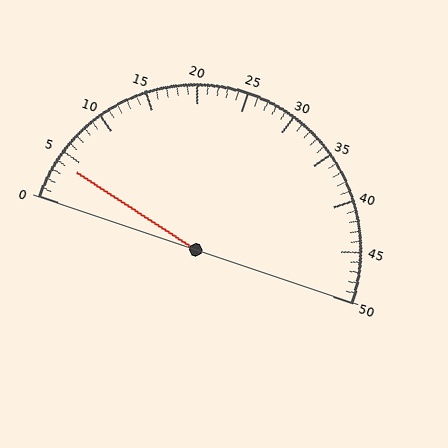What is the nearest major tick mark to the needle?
The nearest major tick mark is 5.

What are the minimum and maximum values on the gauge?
The gauge ranges from 0 to 50.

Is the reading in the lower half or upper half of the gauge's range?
The reading is in the lower half of the range (0 to 50).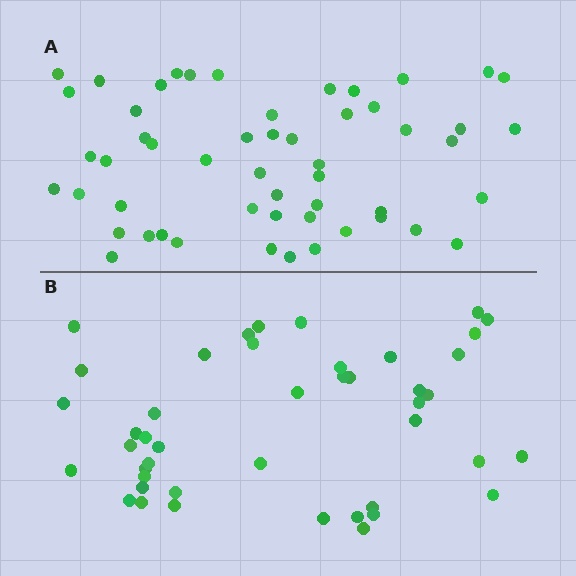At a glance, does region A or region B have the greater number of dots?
Region A (the top region) has more dots.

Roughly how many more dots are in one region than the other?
Region A has roughly 8 or so more dots than region B.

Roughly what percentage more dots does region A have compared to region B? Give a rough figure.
About 20% more.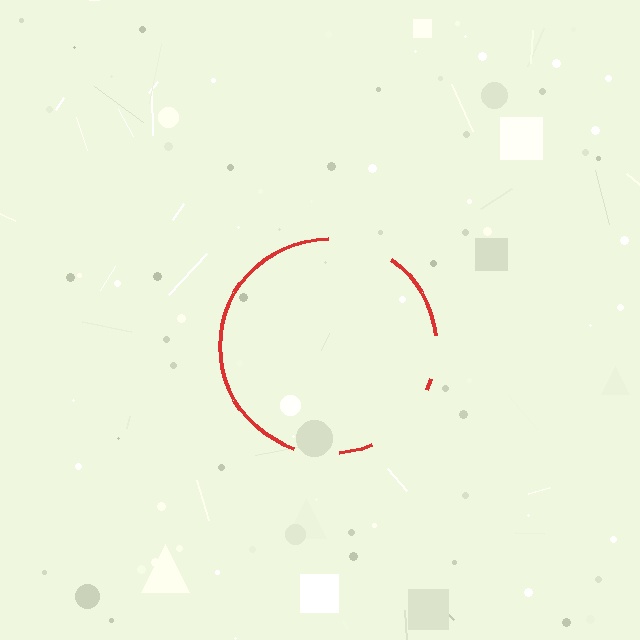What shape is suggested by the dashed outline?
The dashed outline suggests a circle.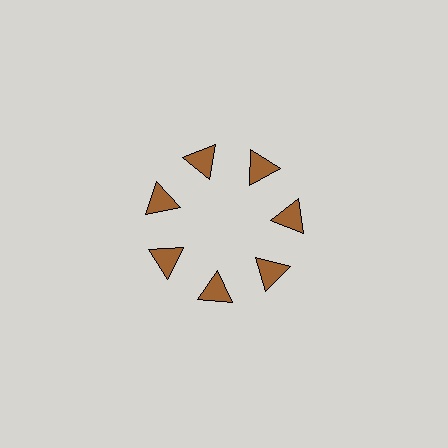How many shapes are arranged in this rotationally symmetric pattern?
There are 7 shapes, arranged in 7 groups of 1.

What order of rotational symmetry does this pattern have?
This pattern has 7-fold rotational symmetry.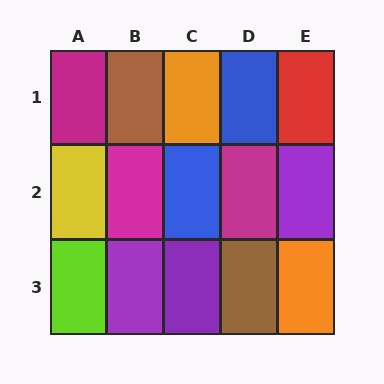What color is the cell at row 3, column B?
Purple.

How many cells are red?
1 cell is red.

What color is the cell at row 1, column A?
Magenta.